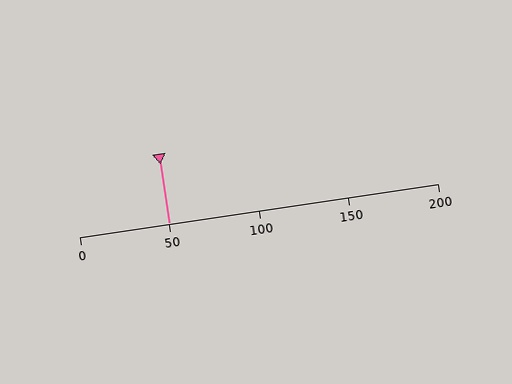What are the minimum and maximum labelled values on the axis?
The axis runs from 0 to 200.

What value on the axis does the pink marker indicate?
The marker indicates approximately 50.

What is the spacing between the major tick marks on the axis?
The major ticks are spaced 50 apart.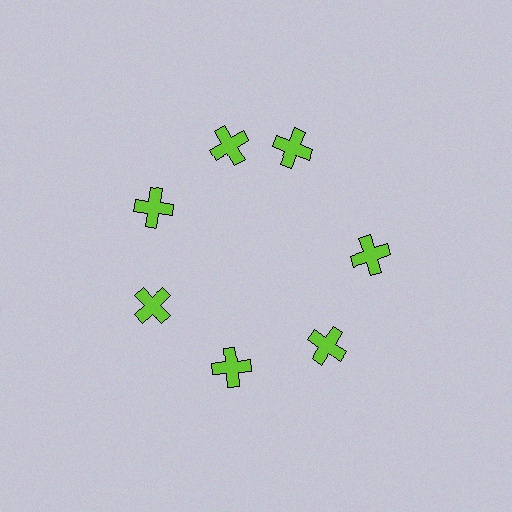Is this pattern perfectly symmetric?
No. The 7 lime crosses are arranged in a ring, but one element near the 1 o'clock position is rotated out of alignment along the ring, breaking the 7-fold rotational symmetry.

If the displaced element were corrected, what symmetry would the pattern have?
It would have 7-fold rotational symmetry — the pattern would map onto itself every 51 degrees.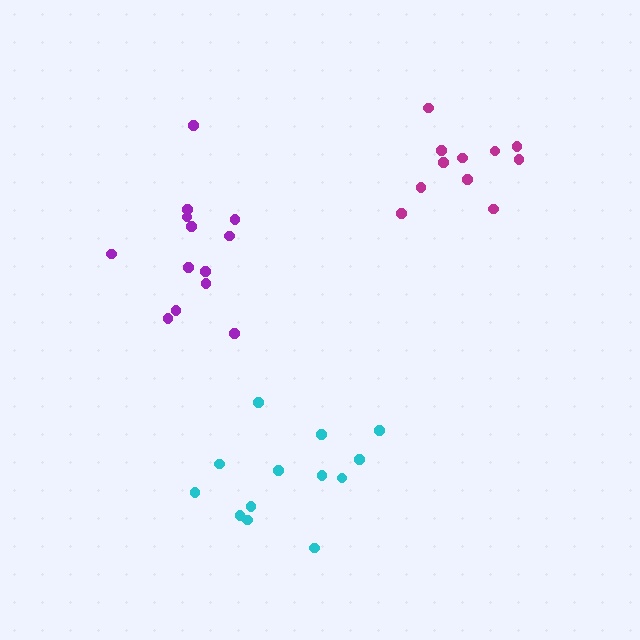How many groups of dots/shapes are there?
There are 3 groups.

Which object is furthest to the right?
The magenta cluster is rightmost.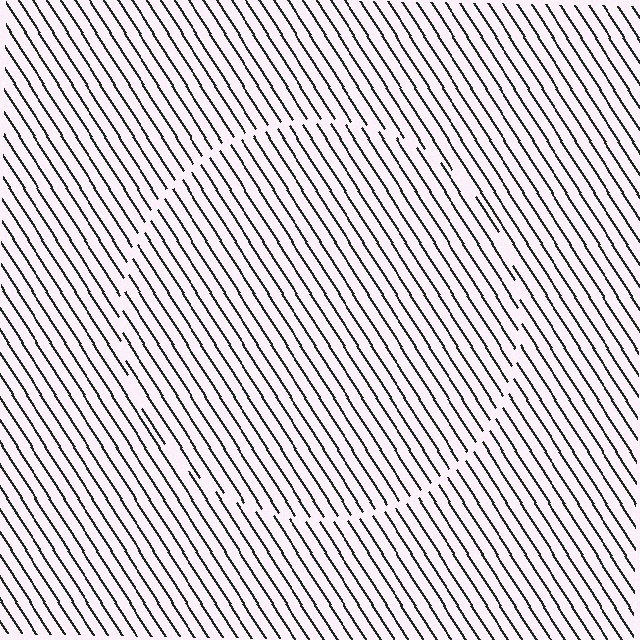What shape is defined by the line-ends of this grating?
An illusory circle. The interior of the shape contains the same grating, shifted by half a period — the contour is defined by the phase discontinuity where line-ends from the inner and outer gratings abut.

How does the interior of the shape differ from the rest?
The interior of the shape contains the same grating, shifted by half a period — the contour is defined by the phase discontinuity where line-ends from the inner and outer gratings abut.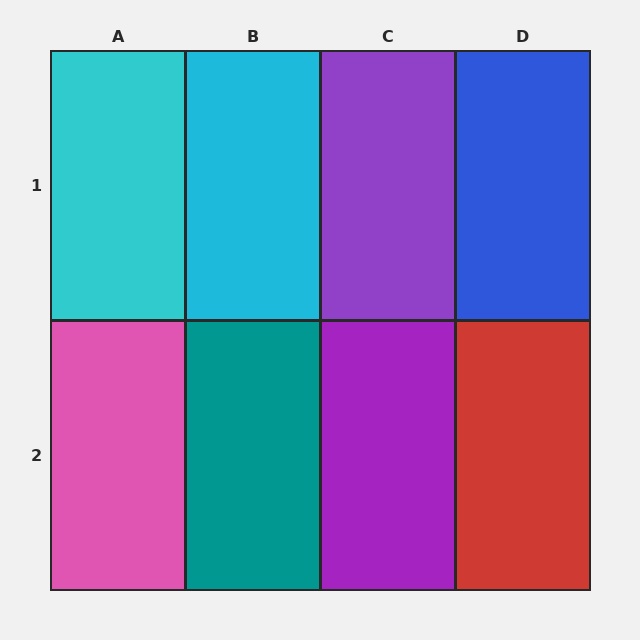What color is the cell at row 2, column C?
Purple.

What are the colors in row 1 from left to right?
Cyan, cyan, purple, blue.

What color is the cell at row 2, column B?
Teal.